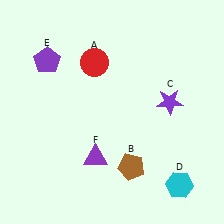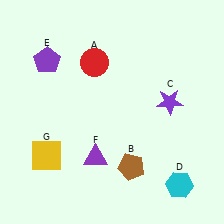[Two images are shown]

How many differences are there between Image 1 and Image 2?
There is 1 difference between the two images.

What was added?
A yellow square (G) was added in Image 2.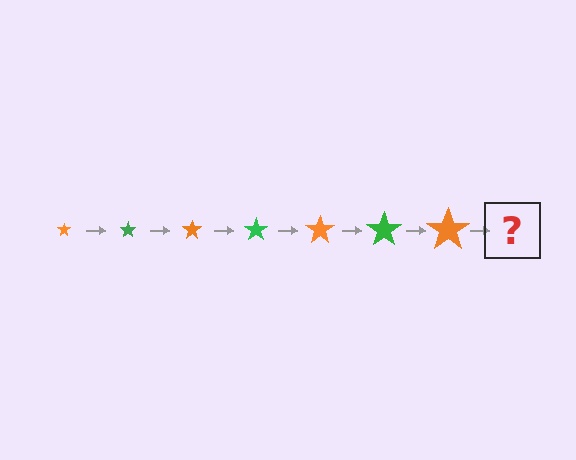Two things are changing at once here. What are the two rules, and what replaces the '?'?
The two rules are that the star grows larger each step and the color cycles through orange and green. The '?' should be a green star, larger than the previous one.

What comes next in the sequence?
The next element should be a green star, larger than the previous one.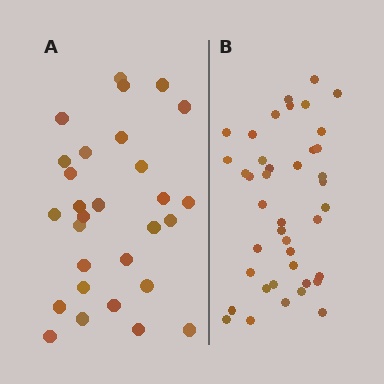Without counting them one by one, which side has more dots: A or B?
Region B (the right region) has more dots.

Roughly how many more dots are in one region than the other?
Region B has roughly 12 or so more dots than region A.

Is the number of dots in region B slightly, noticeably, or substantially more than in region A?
Region B has noticeably more, but not dramatically so. The ratio is roughly 1.4 to 1.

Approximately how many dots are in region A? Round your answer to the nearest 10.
About 30 dots. (The exact count is 29, which rounds to 30.)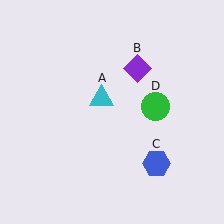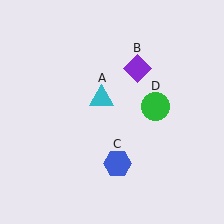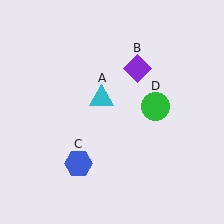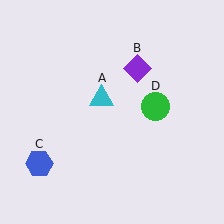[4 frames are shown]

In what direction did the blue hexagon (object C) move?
The blue hexagon (object C) moved left.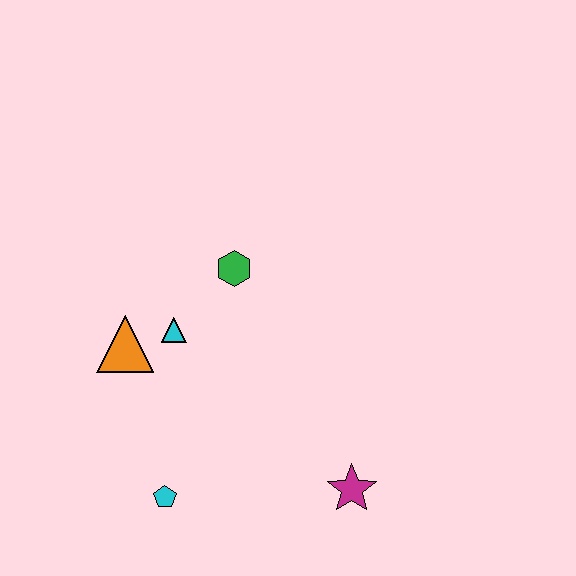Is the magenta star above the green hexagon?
No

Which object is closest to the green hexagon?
The cyan triangle is closest to the green hexagon.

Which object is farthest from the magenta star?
The orange triangle is farthest from the magenta star.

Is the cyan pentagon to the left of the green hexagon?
Yes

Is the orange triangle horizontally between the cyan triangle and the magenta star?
No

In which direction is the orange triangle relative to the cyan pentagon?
The orange triangle is above the cyan pentagon.